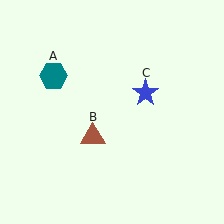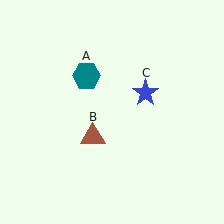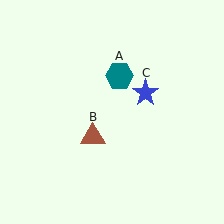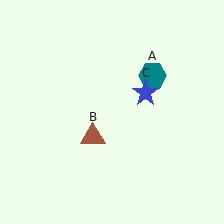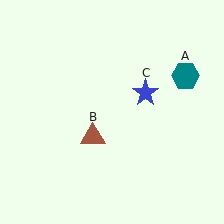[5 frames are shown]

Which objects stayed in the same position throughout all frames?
Brown triangle (object B) and blue star (object C) remained stationary.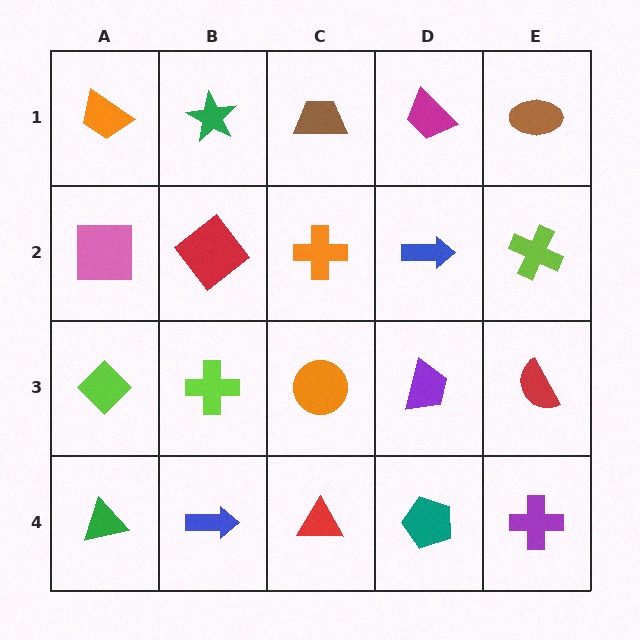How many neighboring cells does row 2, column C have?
4.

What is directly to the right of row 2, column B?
An orange cross.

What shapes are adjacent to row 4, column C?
An orange circle (row 3, column C), a blue arrow (row 4, column B), a teal pentagon (row 4, column D).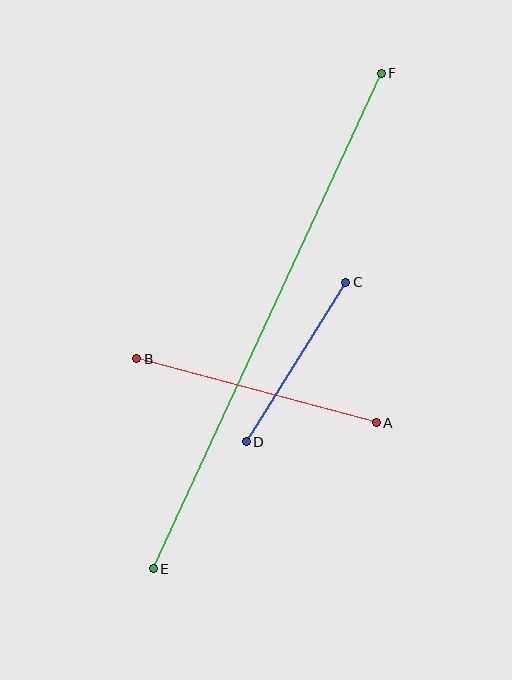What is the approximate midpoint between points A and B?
The midpoint is at approximately (256, 391) pixels.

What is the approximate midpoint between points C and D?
The midpoint is at approximately (296, 362) pixels.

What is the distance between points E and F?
The distance is approximately 545 pixels.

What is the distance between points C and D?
The distance is approximately 188 pixels.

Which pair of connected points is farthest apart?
Points E and F are farthest apart.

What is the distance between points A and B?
The distance is approximately 248 pixels.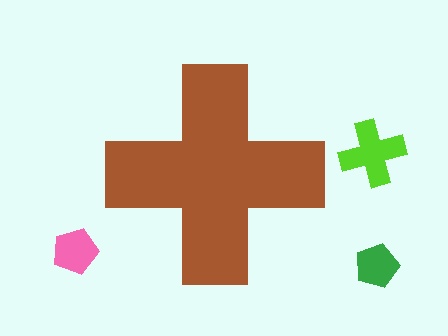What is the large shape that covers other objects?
A brown cross.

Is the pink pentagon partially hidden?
No, the pink pentagon is fully visible.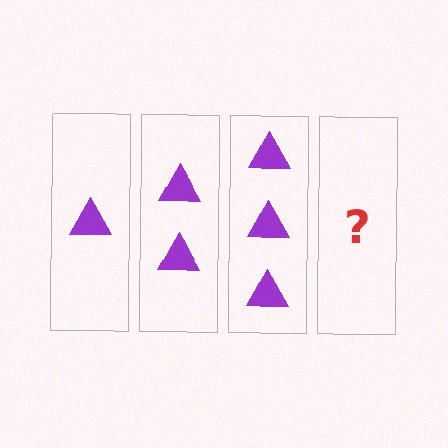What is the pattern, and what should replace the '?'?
The pattern is that each step adds one more triangle. The '?' should be 4 triangles.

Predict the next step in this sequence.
The next step is 4 triangles.